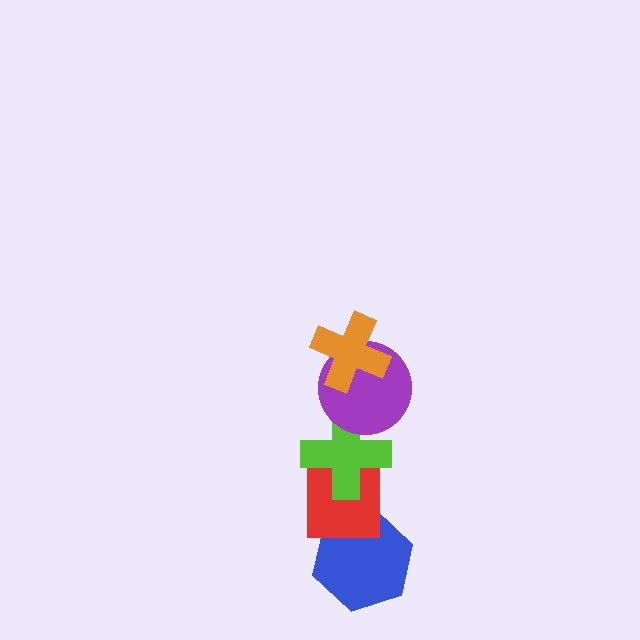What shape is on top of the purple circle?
The orange cross is on top of the purple circle.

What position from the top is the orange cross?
The orange cross is 1st from the top.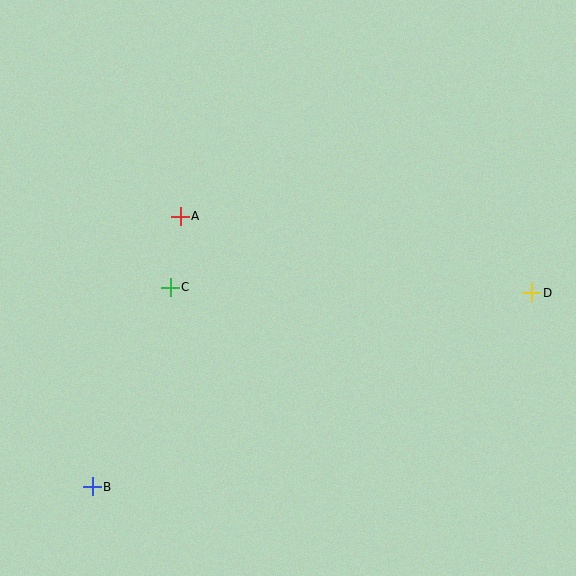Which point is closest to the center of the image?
Point C at (170, 287) is closest to the center.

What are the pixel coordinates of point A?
Point A is at (180, 216).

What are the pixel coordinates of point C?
Point C is at (170, 287).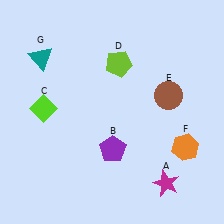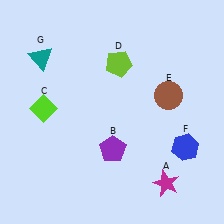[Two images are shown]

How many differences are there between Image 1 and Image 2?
There is 1 difference between the two images.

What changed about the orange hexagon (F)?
In Image 1, F is orange. In Image 2, it changed to blue.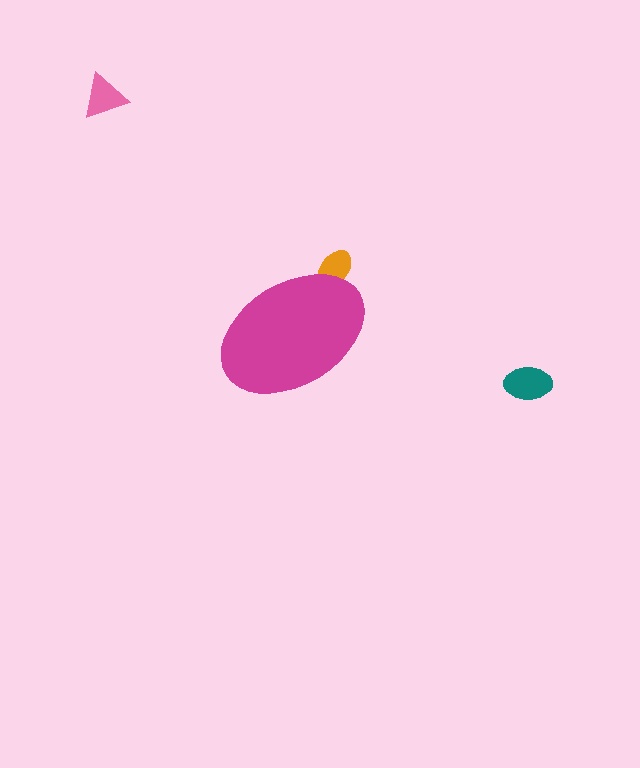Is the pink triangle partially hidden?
No, the pink triangle is fully visible.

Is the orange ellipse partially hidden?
Yes, the orange ellipse is partially hidden behind the magenta ellipse.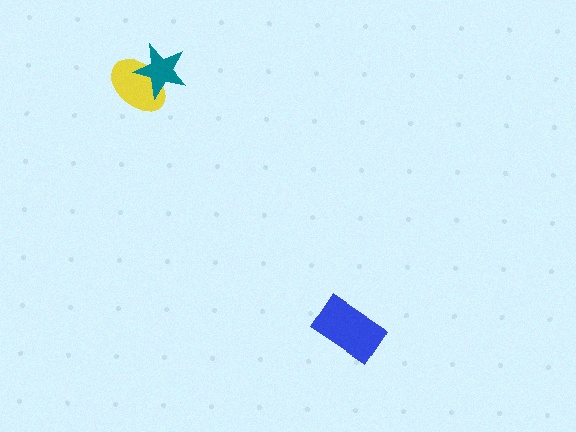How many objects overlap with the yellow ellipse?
1 object overlaps with the yellow ellipse.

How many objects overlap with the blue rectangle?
0 objects overlap with the blue rectangle.